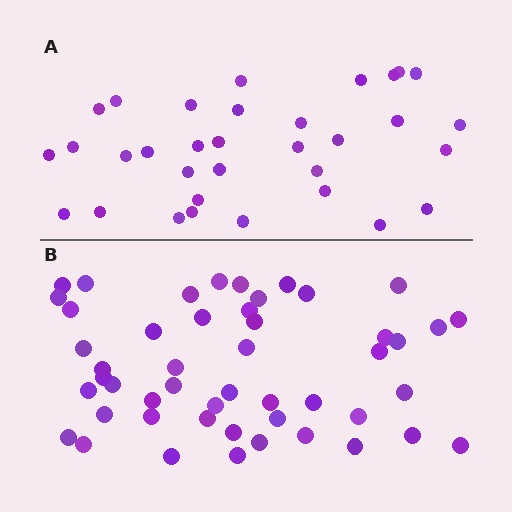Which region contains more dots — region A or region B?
Region B (the bottom region) has more dots.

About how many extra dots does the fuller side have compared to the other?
Region B has approximately 15 more dots than region A.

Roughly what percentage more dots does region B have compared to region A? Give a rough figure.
About 50% more.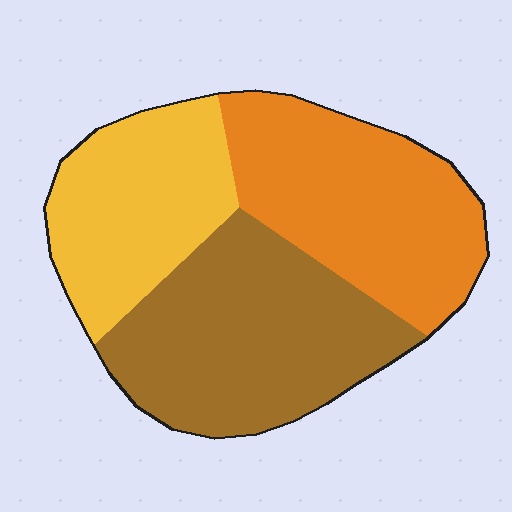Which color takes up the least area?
Yellow, at roughly 25%.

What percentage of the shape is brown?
Brown takes up about three eighths (3/8) of the shape.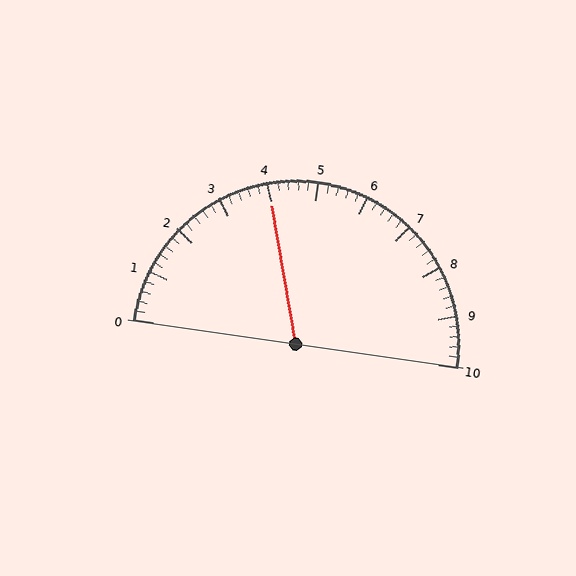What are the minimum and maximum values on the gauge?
The gauge ranges from 0 to 10.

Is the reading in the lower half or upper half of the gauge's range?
The reading is in the lower half of the range (0 to 10).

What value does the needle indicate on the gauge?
The needle indicates approximately 4.0.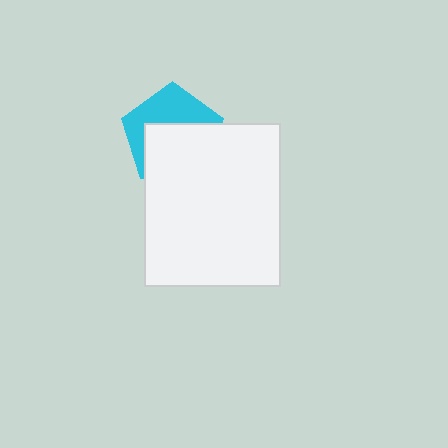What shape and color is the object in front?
The object in front is a white rectangle.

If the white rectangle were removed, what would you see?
You would see the complete cyan pentagon.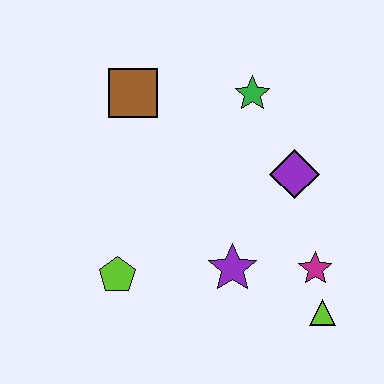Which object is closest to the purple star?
The magenta star is closest to the purple star.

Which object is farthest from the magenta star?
The brown square is farthest from the magenta star.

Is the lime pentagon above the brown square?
No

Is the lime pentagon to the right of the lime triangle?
No